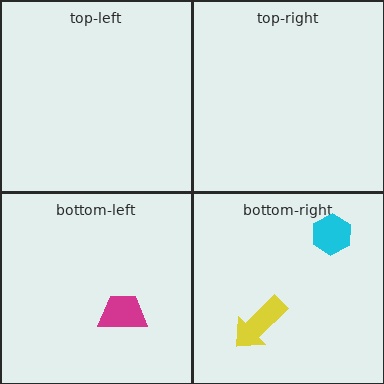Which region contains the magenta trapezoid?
The bottom-left region.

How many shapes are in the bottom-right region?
2.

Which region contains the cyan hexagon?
The bottom-right region.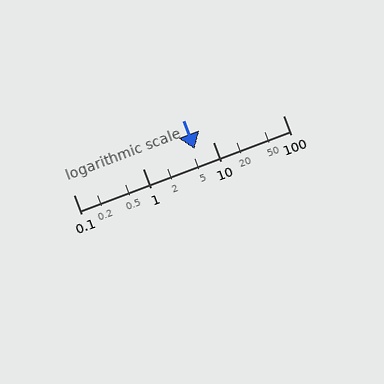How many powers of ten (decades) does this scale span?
The scale spans 3 decades, from 0.1 to 100.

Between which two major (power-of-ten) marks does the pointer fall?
The pointer is between 1 and 10.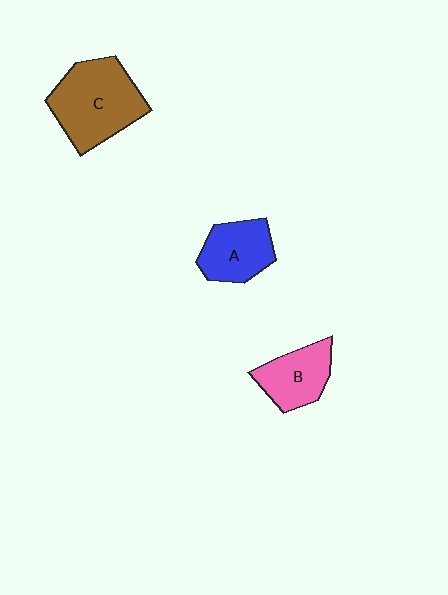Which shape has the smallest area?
Shape B (pink).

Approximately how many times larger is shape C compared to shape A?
Approximately 1.6 times.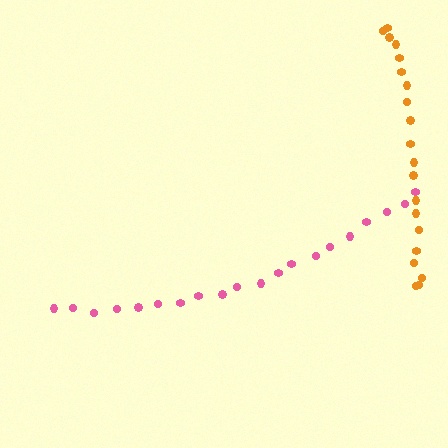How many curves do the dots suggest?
There are 2 distinct paths.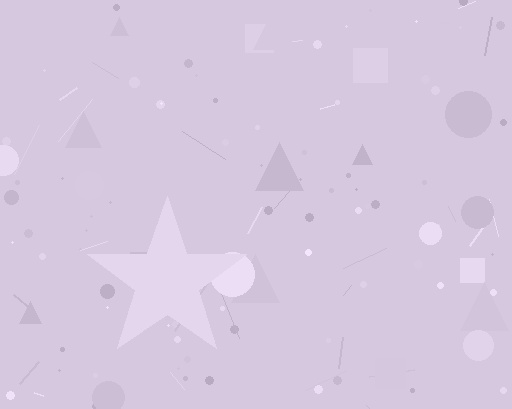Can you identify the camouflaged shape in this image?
The camouflaged shape is a star.